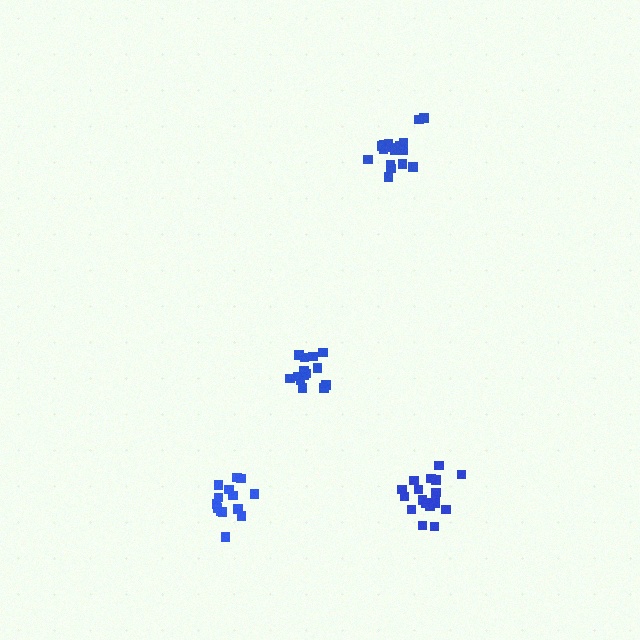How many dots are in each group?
Group 1: 20 dots, Group 2: 18 dots, Group 3: 15 dots, Group 4: 15 dots (68 total).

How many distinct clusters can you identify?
There are 4 distinct clusters.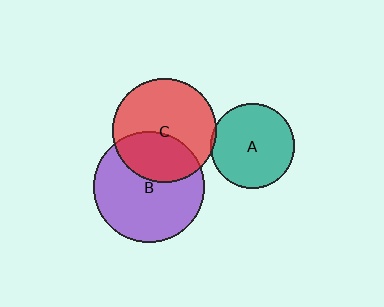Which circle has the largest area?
Circle B (purple).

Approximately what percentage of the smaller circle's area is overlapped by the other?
Approximately 5%.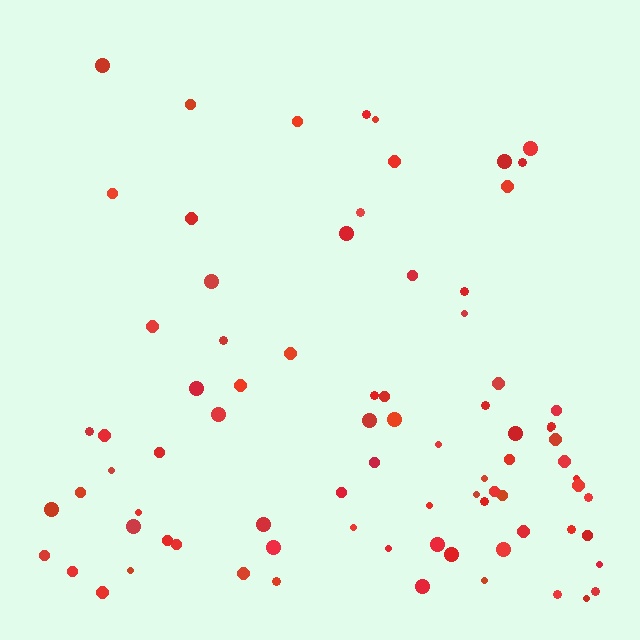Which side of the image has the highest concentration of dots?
The bottom.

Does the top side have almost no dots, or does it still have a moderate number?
Still a moderate number, just noticeably fewer than the bottom.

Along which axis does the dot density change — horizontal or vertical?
Vertical.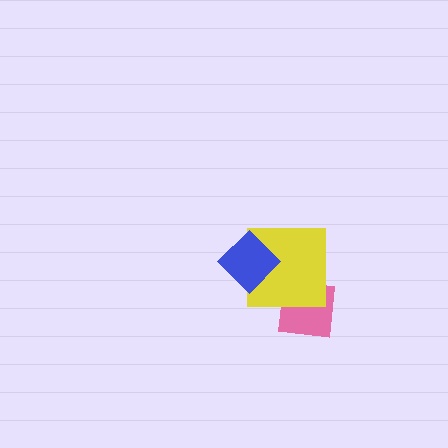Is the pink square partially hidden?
Yes, it is partially covered by another shape.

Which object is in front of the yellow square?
The blue diamond is in front of the yellow square.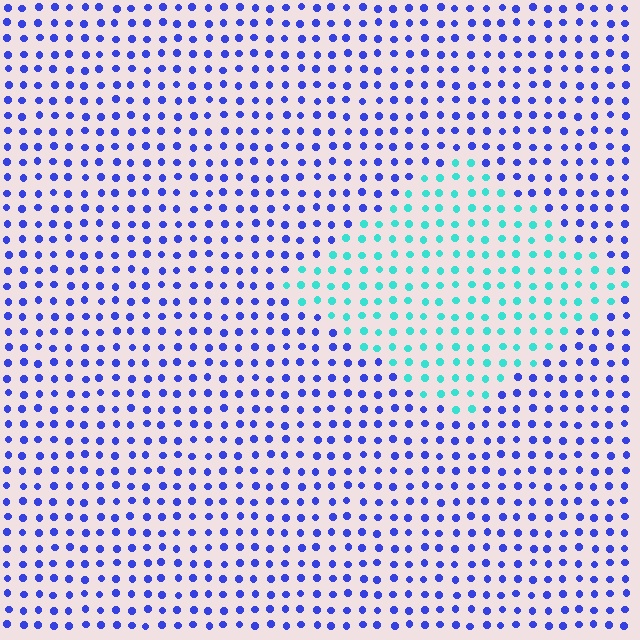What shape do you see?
I see a diamond.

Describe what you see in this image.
The image is filled with small blue elements in a uniform arrangement. A diamond-shaped region is visible where the elements are tinted to a slightly different hue, forming a subtle color boundary.